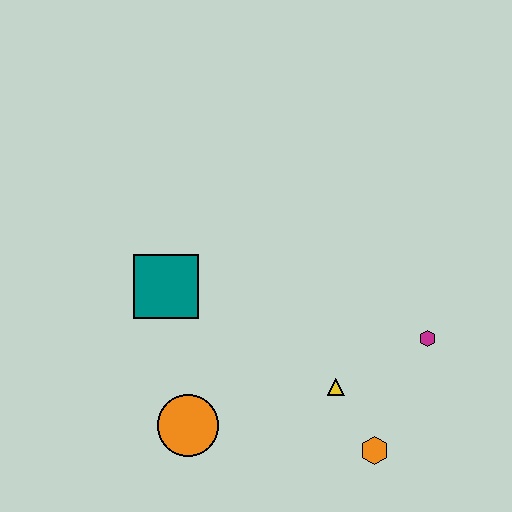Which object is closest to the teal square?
The orange circle is closest to the teal square.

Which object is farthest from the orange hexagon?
The teal square is farthest from the orange hexagon.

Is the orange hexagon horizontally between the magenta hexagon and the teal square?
Yes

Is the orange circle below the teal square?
Yes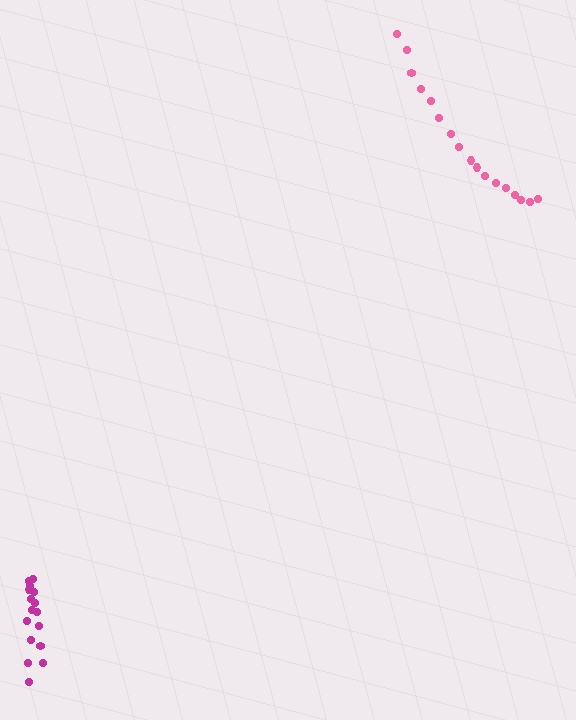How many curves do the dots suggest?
There are 2 distinct paths.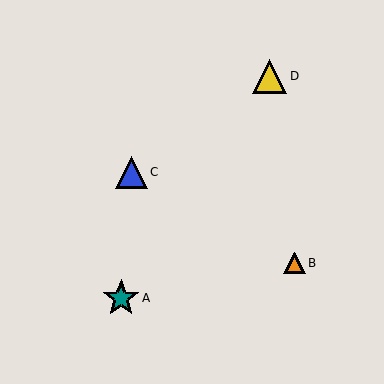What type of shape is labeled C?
Shape C is a blue triangle.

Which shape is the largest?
The teal star (labeled A) is the largest.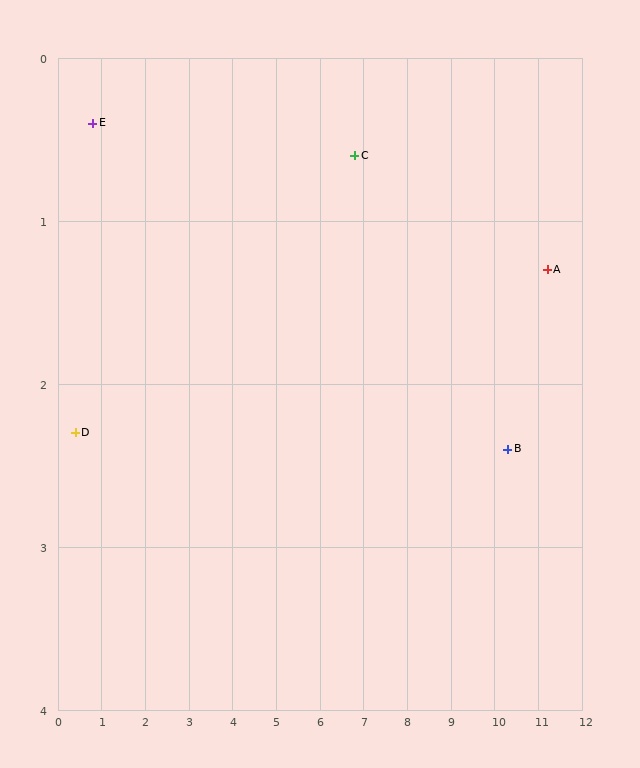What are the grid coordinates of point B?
Point B is at approximately (10.3, 2.4).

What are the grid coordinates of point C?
Point C is at approximately (6.8, 0.6).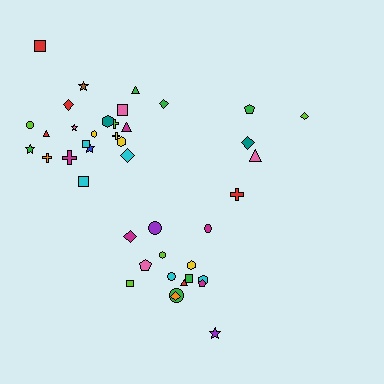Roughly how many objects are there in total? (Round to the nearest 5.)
Roughly 40 objects in total.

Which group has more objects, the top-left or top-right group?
The top-left group.